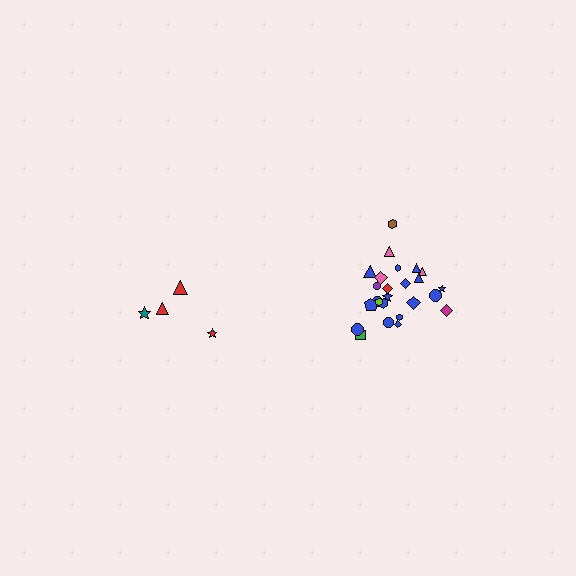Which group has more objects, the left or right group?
The right group.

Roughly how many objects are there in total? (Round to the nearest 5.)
Roughly 30 objects in total.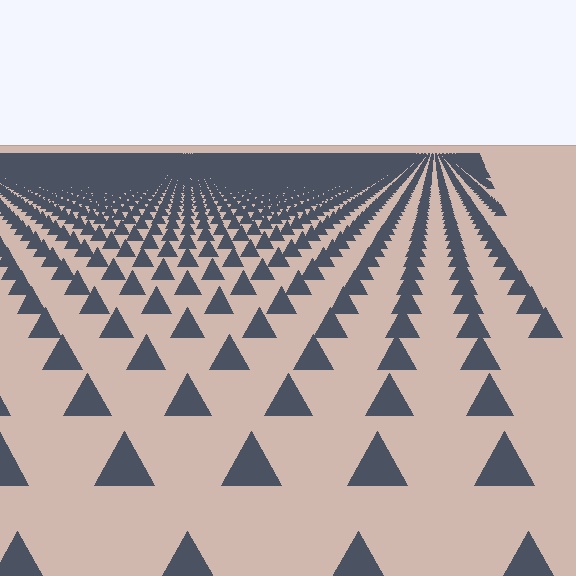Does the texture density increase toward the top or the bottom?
Density increases toward the top.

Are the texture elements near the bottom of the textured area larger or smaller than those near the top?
Larger. Near the bottom, elements are closer to the viewer and appear at a bigger on-screen size.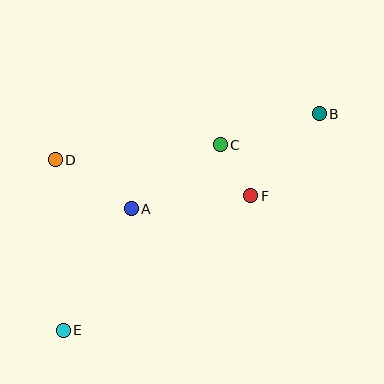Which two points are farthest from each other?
Points B and E are farthest from each other.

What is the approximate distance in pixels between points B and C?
The distance between B and C is approximately 104 pixels.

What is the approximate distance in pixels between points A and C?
The distance between A and C is approximately 110 pixels.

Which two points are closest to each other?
Points C and F are closest to each other.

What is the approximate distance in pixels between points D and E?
The distance between D and E is approximately 171 pixels.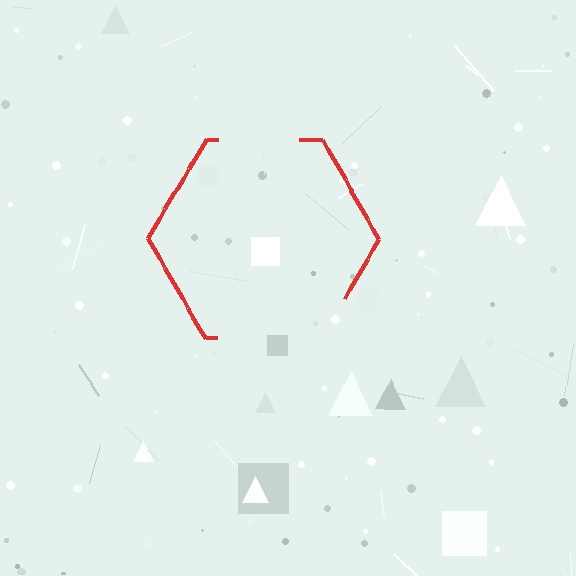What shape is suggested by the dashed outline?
The dashed outline suggests a hexagon.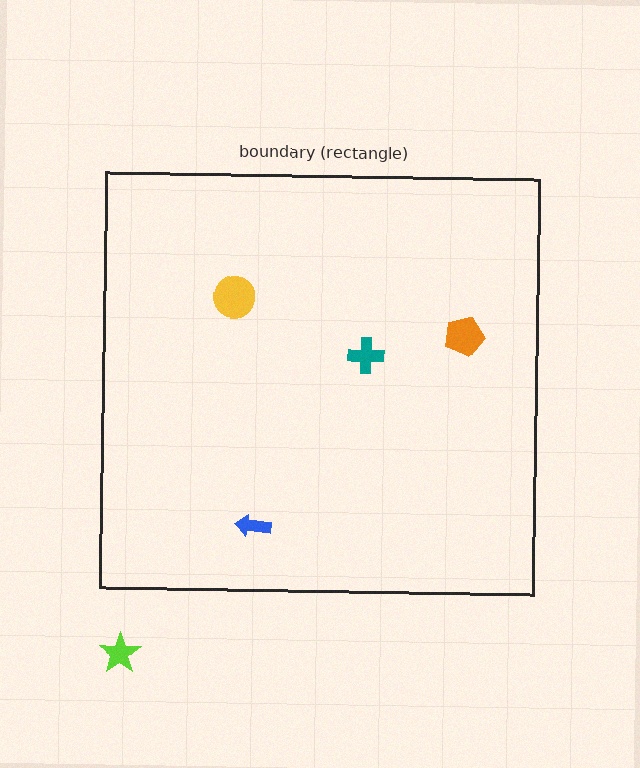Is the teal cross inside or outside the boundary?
Inside.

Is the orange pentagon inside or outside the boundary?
Inside.